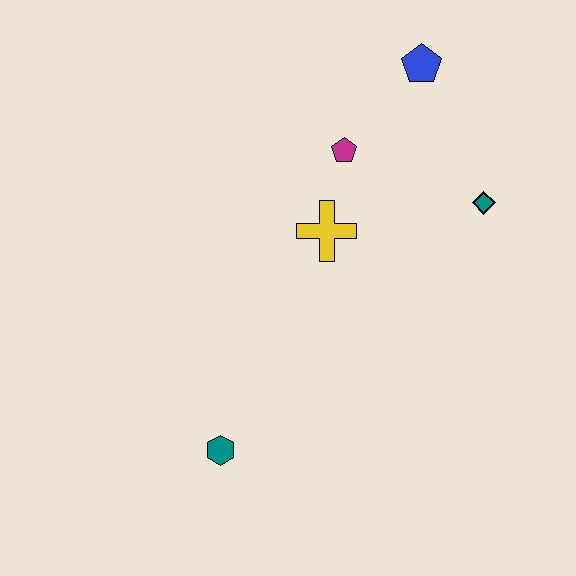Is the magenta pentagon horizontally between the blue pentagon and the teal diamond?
No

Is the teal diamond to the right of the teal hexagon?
Yes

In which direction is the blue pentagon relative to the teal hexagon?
The blue pentagon is above the teal hexagon.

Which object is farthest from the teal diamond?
The teal hexagon is farthest from the teal diamond.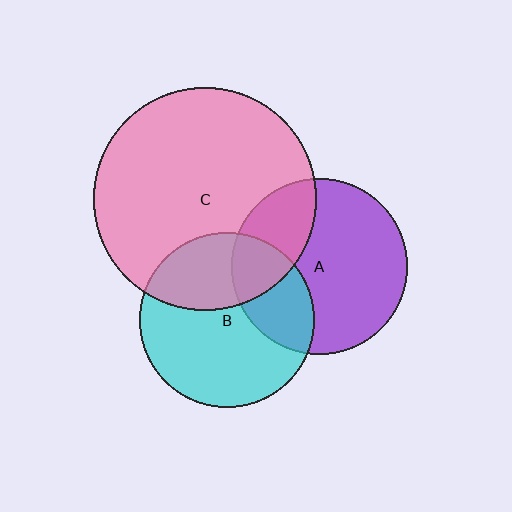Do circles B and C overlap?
Yes.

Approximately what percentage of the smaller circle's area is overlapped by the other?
Approximately 35%.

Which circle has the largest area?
Circle C (pink).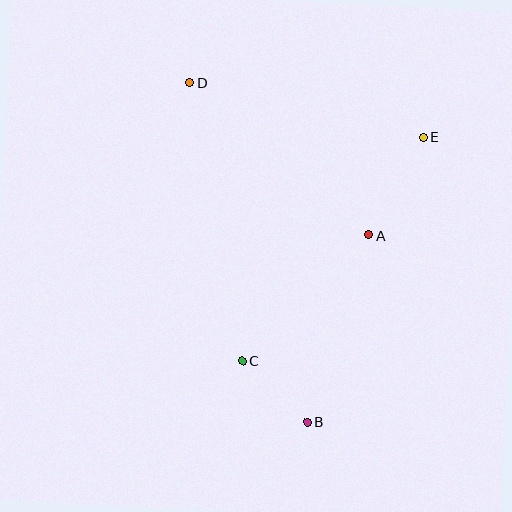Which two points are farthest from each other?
Points B and D are farthest from each other.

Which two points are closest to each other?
Points B and C are closest to each other.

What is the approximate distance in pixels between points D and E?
The distance between D and E is approximately 239 pixels.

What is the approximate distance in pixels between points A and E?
The distance between A and E is approximately 112 pixels.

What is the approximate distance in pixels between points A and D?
The distance between A and D is approximately 235 pixels.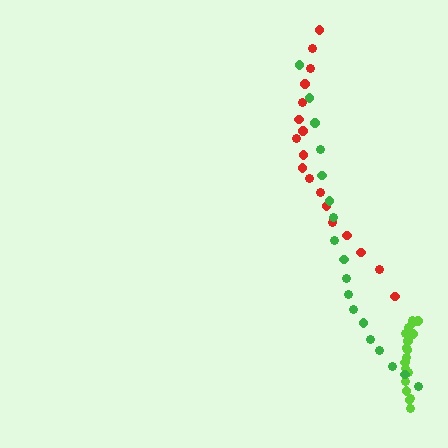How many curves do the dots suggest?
There are 3 distinct paths.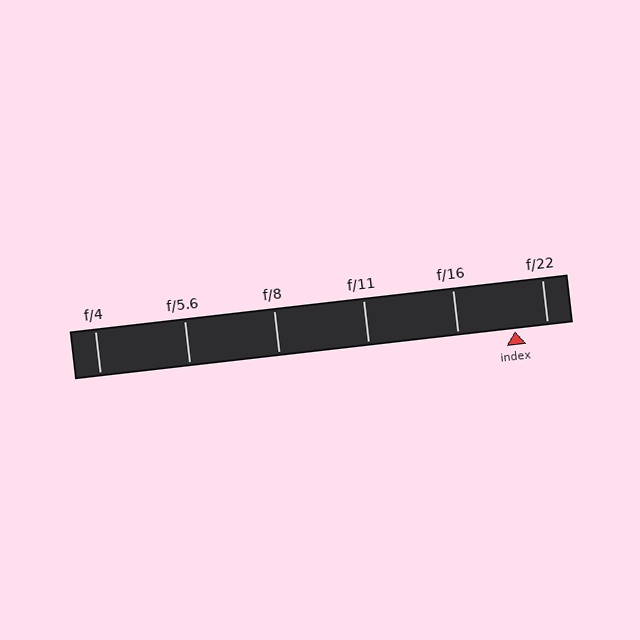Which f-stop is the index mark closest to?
The index mark is closest to f/22.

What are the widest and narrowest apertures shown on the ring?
The widest aperture shown is f/4 and the narrowest is f/22.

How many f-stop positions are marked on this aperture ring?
There are 6 f-stop positions marked.